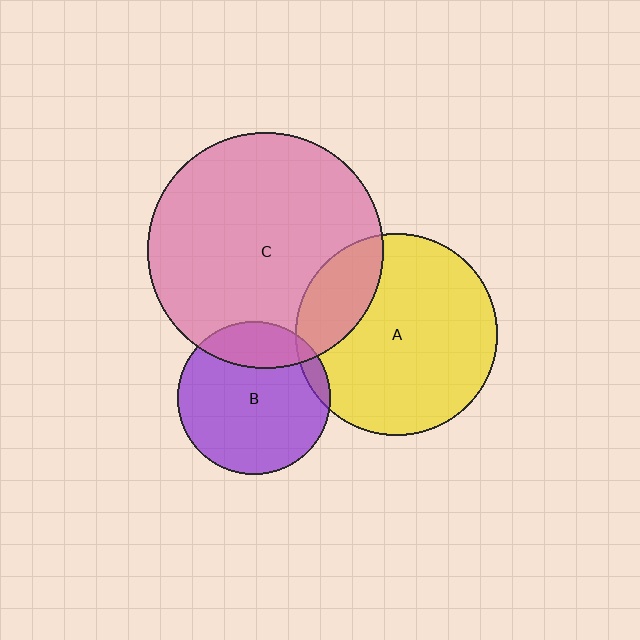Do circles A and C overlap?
Yes.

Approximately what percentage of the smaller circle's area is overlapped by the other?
Approximately 20%.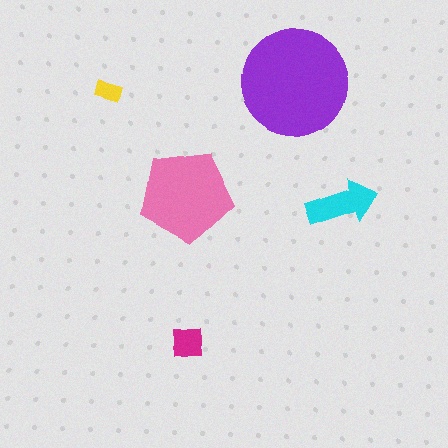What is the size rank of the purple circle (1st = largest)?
1st.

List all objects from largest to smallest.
The purple circle, the pink pentagon, the cyan arrow, the magenta square, the yellow rectangle.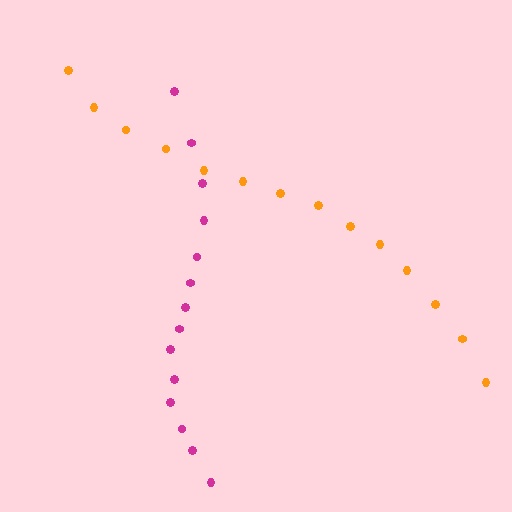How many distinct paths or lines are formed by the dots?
There are 2 distinct paths.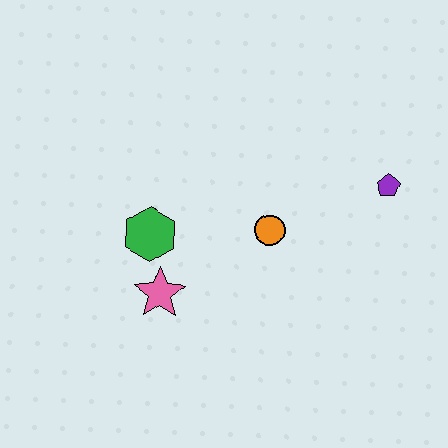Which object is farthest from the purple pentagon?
The pink star is farthest from the purple pentagon.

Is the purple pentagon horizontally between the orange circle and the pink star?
No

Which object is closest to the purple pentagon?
The orange circle is closest to the purple pentagon.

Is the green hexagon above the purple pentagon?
No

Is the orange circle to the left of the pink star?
No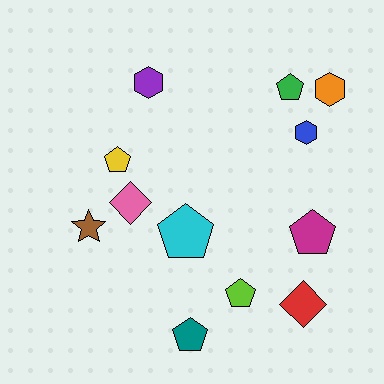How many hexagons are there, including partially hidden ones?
There are 3 hexagons.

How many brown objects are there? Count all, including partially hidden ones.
There is 1 brown object.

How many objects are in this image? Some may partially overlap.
There are 12 objects.